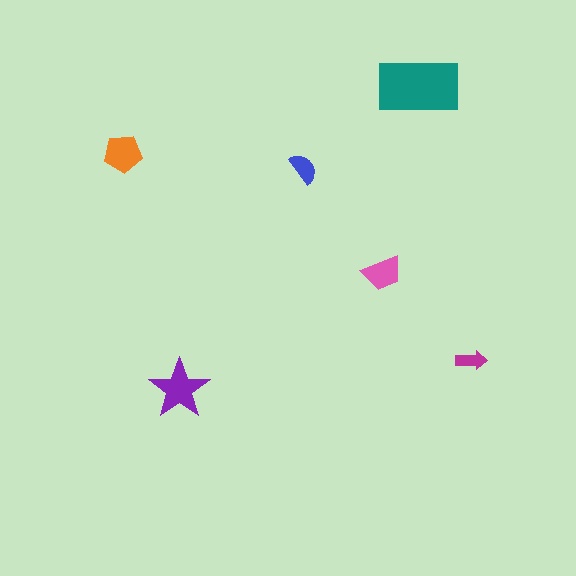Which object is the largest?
The teal rectangle.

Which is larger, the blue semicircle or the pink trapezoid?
The pink trapezoid.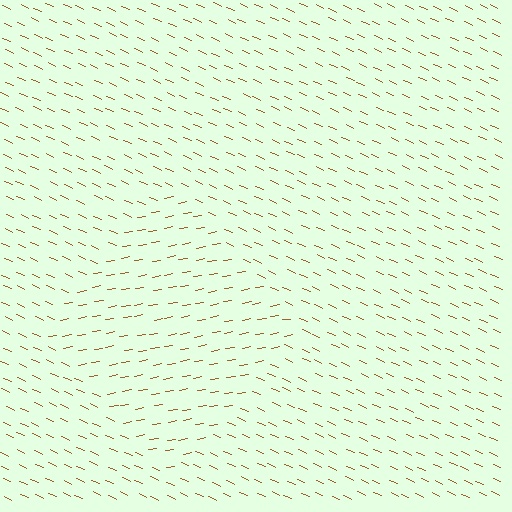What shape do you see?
I see a diamond.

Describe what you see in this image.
The image is filled with small brown line segments. A diamond region in the image has lines oriented differently from the surrounding lines, creating a visible texture boundary.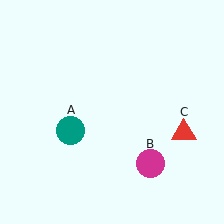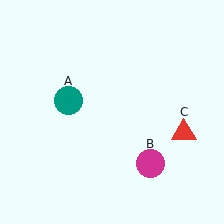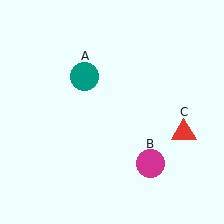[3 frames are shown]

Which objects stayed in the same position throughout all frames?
Magenta circle (object B) and red triangle (object C) remained stationary.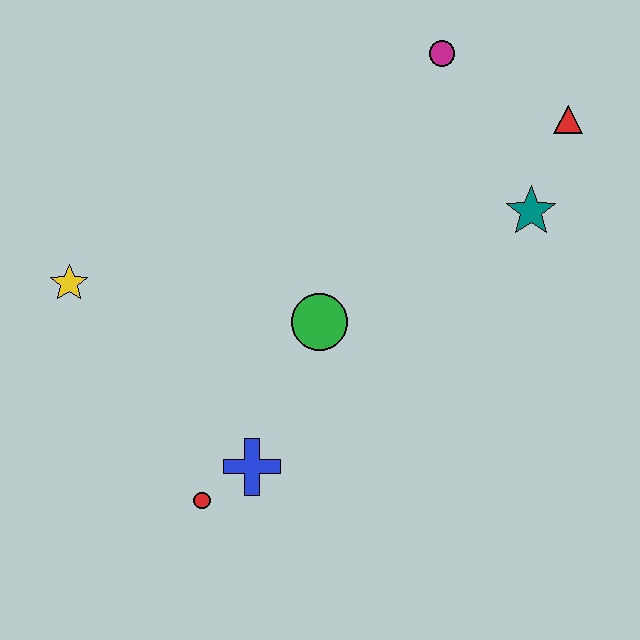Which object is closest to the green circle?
The blue cross is closest to the green circle.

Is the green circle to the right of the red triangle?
No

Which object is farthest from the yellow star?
The red triangle is farthest from the yellow star.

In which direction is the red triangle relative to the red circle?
The red triangle is above the red circle.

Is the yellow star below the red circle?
No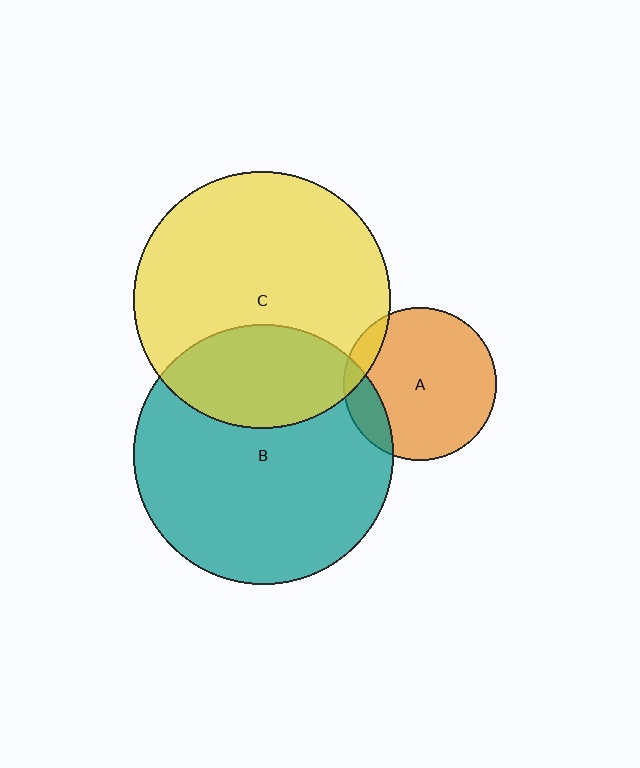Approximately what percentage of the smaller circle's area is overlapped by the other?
Approximately 10%.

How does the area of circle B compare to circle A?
Approximately 2.9 times.